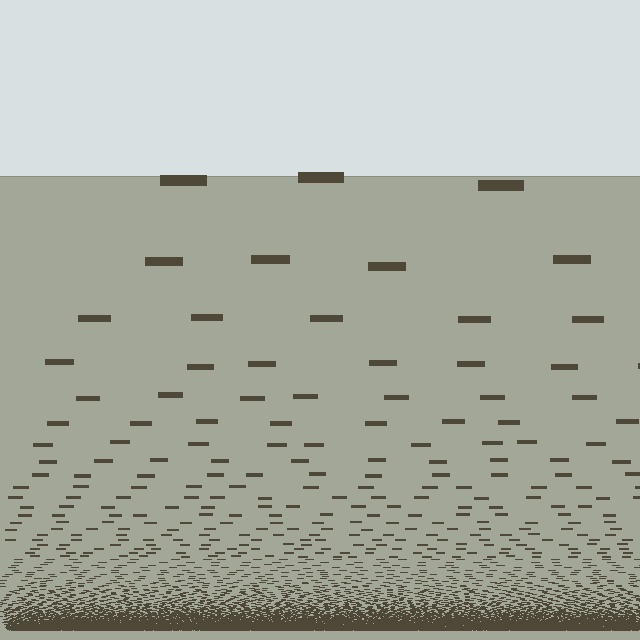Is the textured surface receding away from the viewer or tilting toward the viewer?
The surface appears to tilt toward the viewer. Texture elements get larger and sparser toward the top.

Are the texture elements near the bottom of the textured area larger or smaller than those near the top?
Smaller. The gradient is inverted — elements near the bottom are smaller and denser.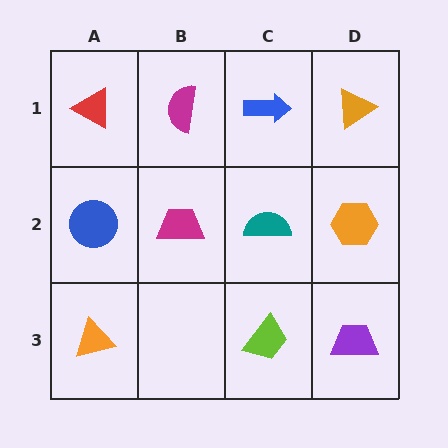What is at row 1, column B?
A magenta semicircle.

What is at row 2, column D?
An orange hexagon.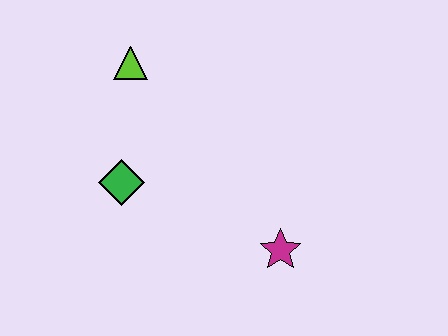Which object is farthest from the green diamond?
The magenta star is farthest from the green diamond.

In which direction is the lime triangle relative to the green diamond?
The lime triangle is above the green diamond.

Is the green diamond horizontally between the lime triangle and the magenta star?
No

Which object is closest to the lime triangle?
The green diamond is closest to the lime triangle.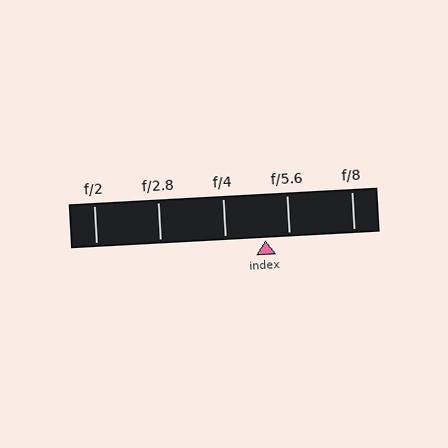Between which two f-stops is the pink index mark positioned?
The index mark is between f/4 and f/5.6.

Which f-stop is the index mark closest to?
The index mark is closest to f/5.6.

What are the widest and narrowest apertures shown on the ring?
The widest aperture shown is f/2 and the narrowest is f/8.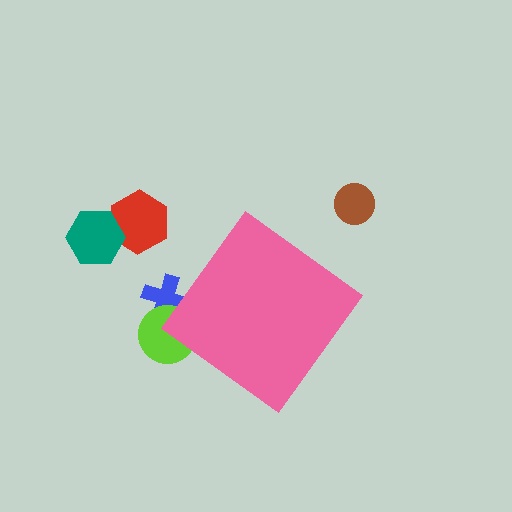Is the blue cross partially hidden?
Yes, the blue cross is partially hidden behind the pink diamond.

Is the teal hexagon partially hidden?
No, the teal hexagon is fully visible.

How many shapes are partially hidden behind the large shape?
2 shapes are partially hidden.